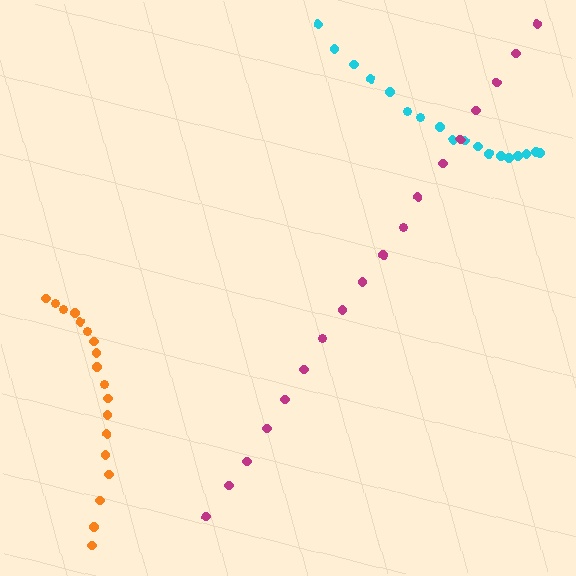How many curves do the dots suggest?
There are 3 distinct paths.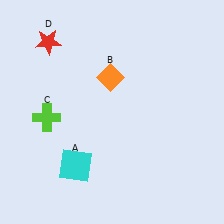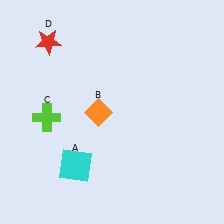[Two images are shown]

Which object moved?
The orange diamond (B) moved down.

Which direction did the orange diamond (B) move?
The orange diamond (B) moved down.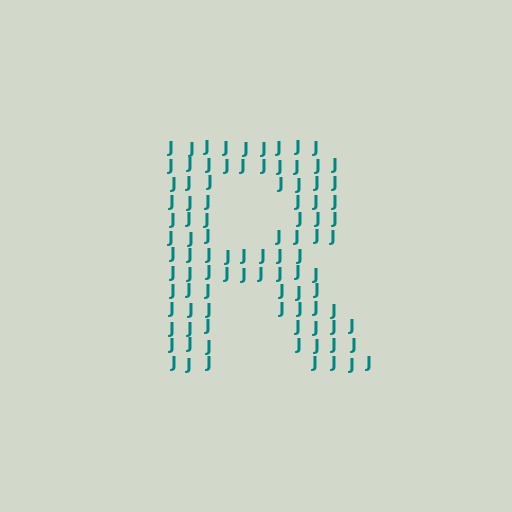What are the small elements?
The small elements are letter J's.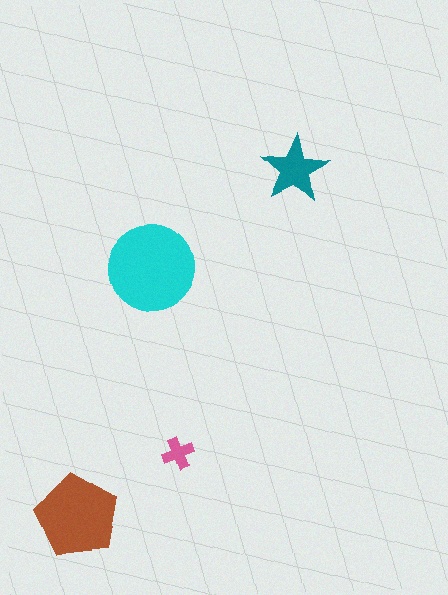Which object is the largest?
The cyan circle.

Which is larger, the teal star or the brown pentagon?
The brown pentagon.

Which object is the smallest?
The pink cross.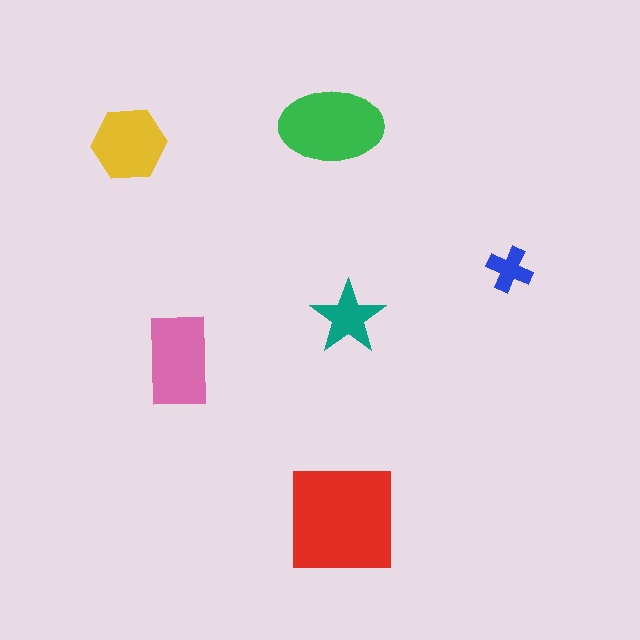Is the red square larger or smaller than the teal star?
Larger.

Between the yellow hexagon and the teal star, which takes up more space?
The yellow hexagon.